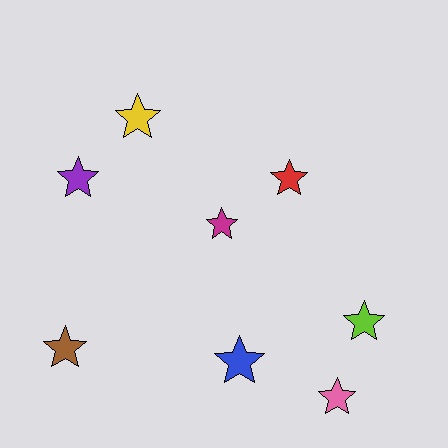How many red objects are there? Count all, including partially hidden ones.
There is 1 red object.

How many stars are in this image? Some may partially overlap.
There are 8 stars.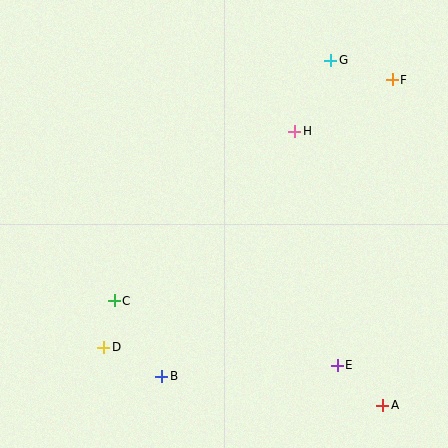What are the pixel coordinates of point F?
Point F is at (392, 80).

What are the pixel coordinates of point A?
Point A is at (383, 405).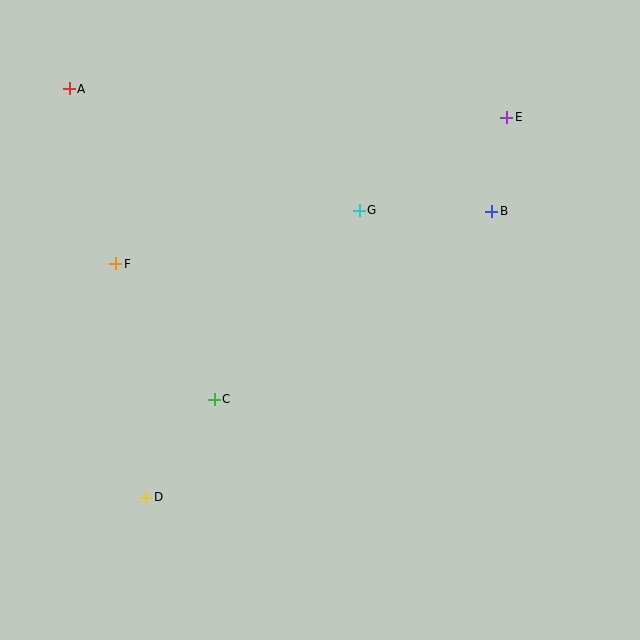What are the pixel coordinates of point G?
Point G is at (359, 210).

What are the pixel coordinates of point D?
Point D is at (146, 497).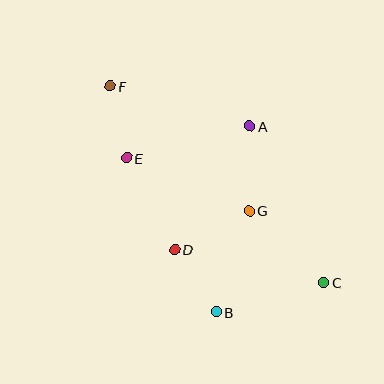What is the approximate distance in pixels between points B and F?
The distance between B and F is approximately 249 pixels.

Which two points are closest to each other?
Points E and F are closest to each other.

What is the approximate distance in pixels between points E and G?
The distance between E and G is approximately 134 pixels.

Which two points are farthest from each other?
Points C and F are farthest from each other.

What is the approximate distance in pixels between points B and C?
The distance between B and C is approximately 112 pixels.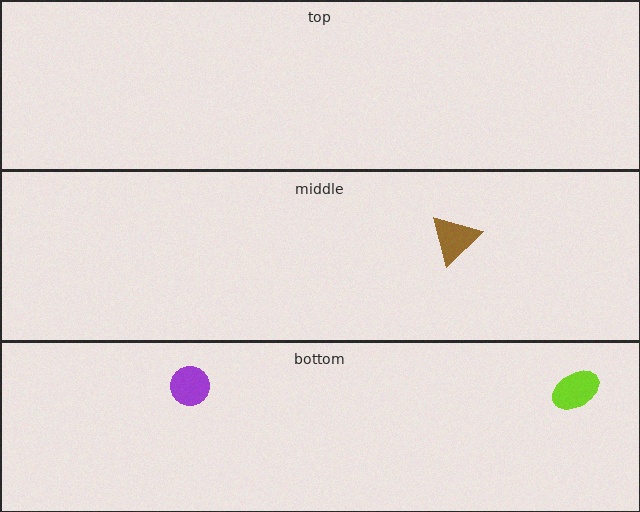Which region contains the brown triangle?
The middle region.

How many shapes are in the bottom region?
2.